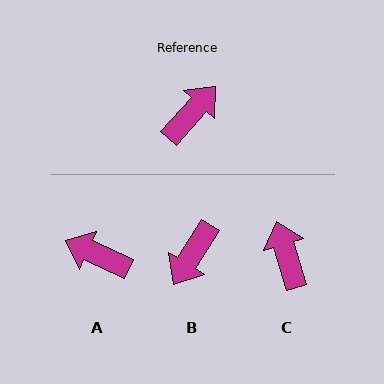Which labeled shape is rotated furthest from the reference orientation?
B, about 170 degrees away.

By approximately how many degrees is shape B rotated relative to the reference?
Approximately 170 degrees clockwise.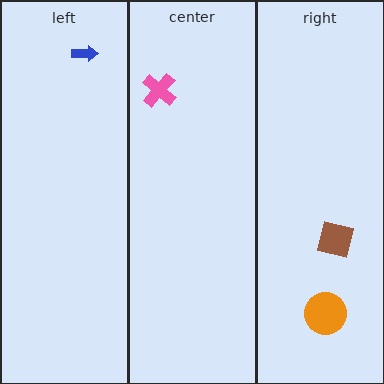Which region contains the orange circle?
The right region.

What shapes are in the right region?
The brown square, the orange circle.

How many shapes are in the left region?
1.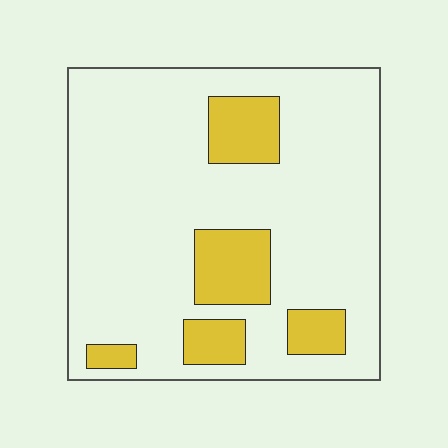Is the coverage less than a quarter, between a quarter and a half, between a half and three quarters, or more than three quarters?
Less than a quarter.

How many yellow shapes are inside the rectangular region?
5.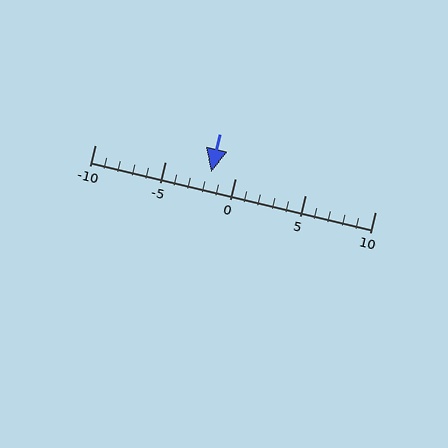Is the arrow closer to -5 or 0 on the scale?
The arrow is closer to 0.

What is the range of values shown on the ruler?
The ruler shows values from -10 to 10.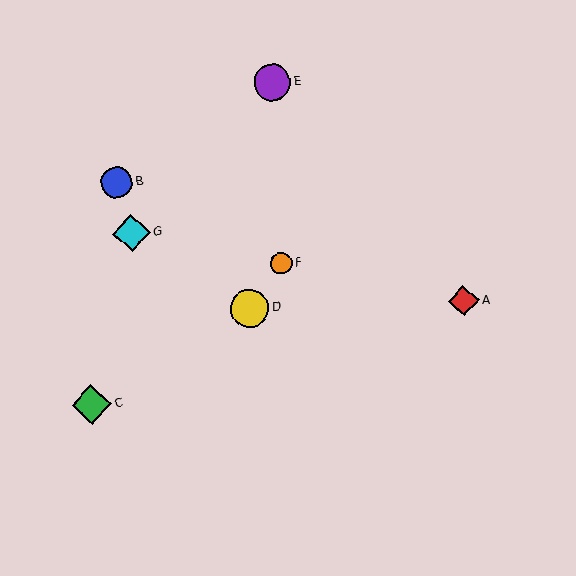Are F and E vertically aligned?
Yes, both are at x≈281.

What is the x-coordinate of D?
Object D is at x≈250.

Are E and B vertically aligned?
No, E is at x≈272 and B is at x≈117.